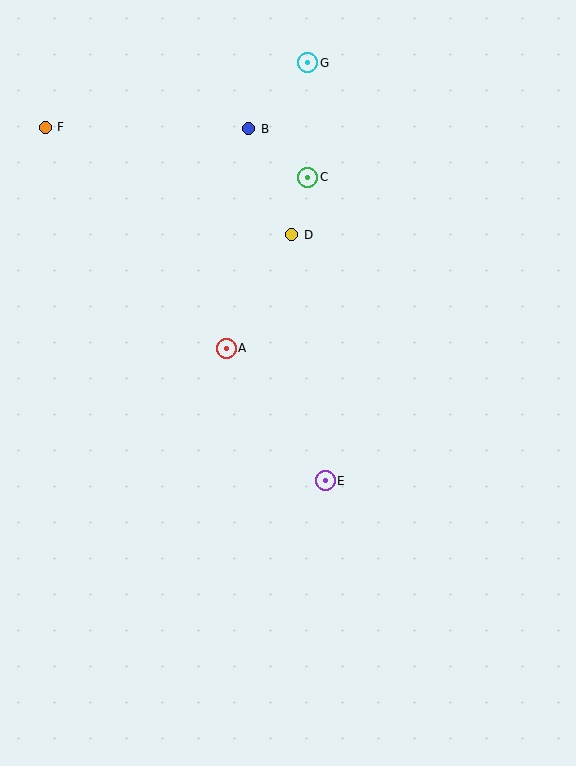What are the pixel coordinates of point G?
Point G is at (308, 63).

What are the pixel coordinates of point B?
Point B is at (249, 129).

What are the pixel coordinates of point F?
Point F is at (45, 127).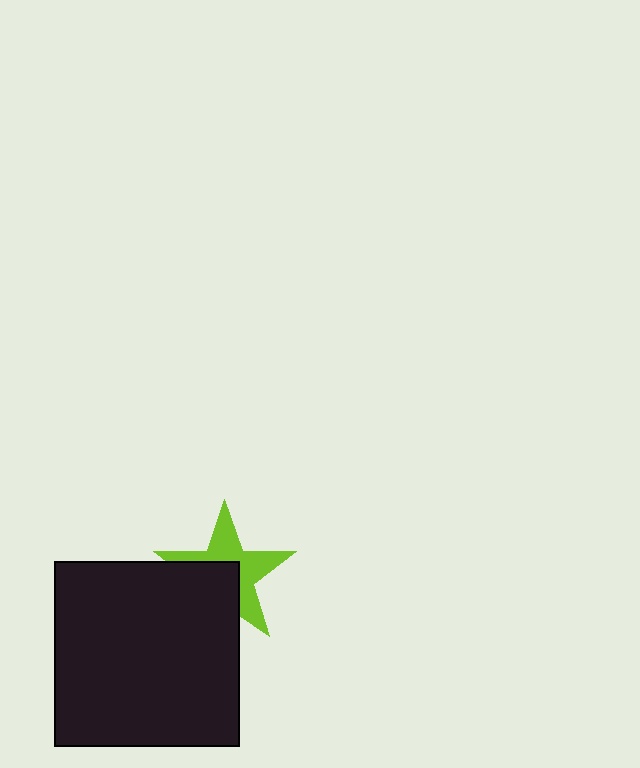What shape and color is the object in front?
The object in front is a black square.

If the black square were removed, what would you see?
You would see the complete lime star.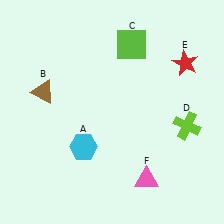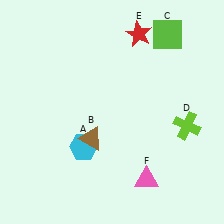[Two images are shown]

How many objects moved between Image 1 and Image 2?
3 objects moved between the two images.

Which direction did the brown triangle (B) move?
The brown triangle (B) moved right.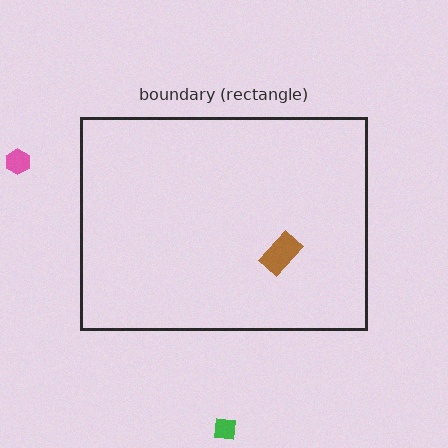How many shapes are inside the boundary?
1 inside, 2 outside.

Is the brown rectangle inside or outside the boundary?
Inside.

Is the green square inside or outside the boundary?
Outside.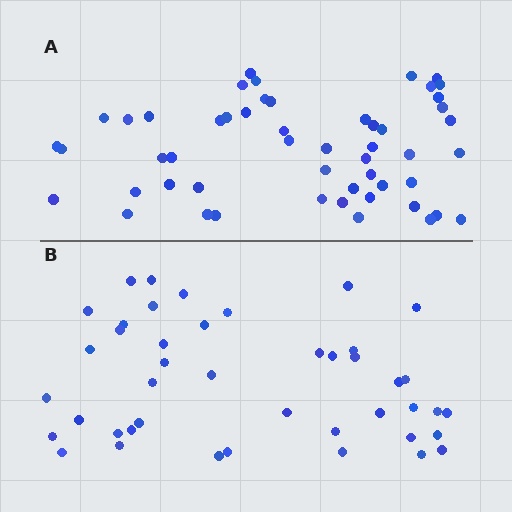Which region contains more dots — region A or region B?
Region A (the top region) has more dots.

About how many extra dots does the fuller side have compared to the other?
Region A has roughly 8 or so more dots than region B.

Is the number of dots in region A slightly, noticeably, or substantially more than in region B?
Region A has only slightly more — the two regions are fairly close. The ratio is roughly 1.2 to 1.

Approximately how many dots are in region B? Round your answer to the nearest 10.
About 40 dots. (The exact count is 43, which rounds to 40.)